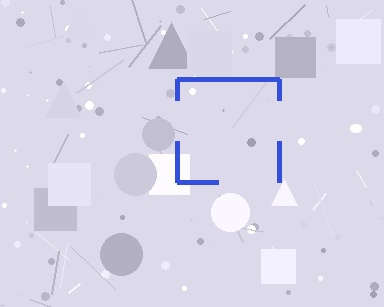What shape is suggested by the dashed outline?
The dashed outline suggests a square.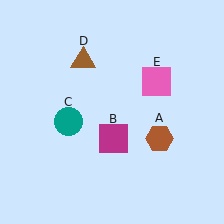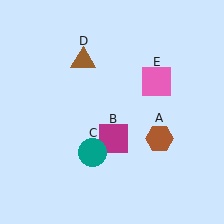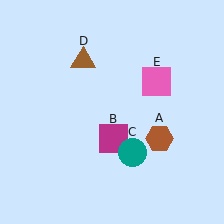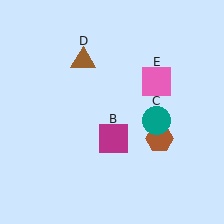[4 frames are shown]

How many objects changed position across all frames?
1 object changed position: teal circle (object C).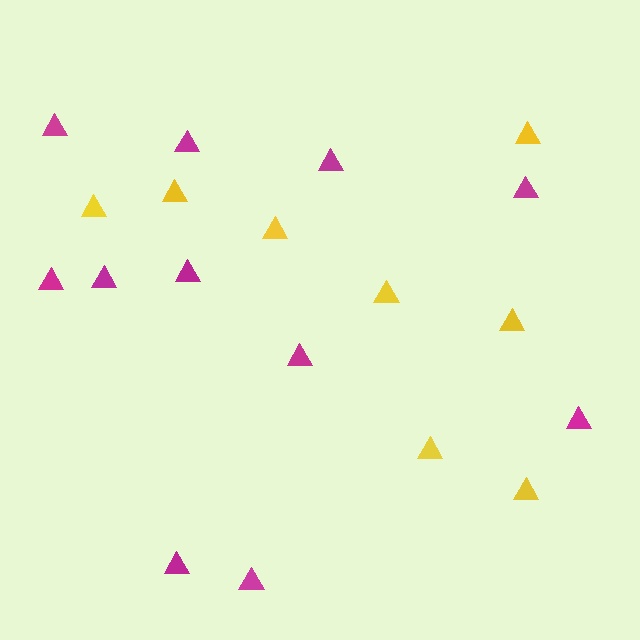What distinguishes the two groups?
There are 2 groups: one group of magenta triangles (11) and one group of yellow triangles (8).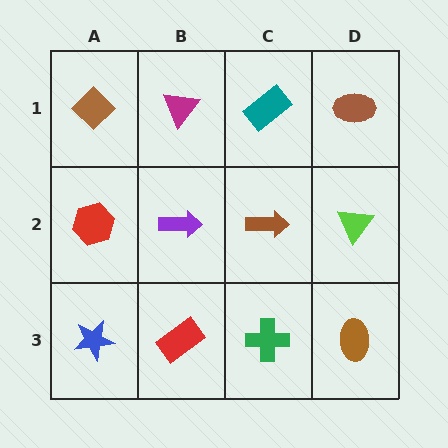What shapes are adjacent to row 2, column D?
A brown ellipse (row 1, column D), a brown ellipse (row 3, column D), a brown arrow (row 2, column C).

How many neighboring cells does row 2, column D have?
3.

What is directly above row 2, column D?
A brown ellipse.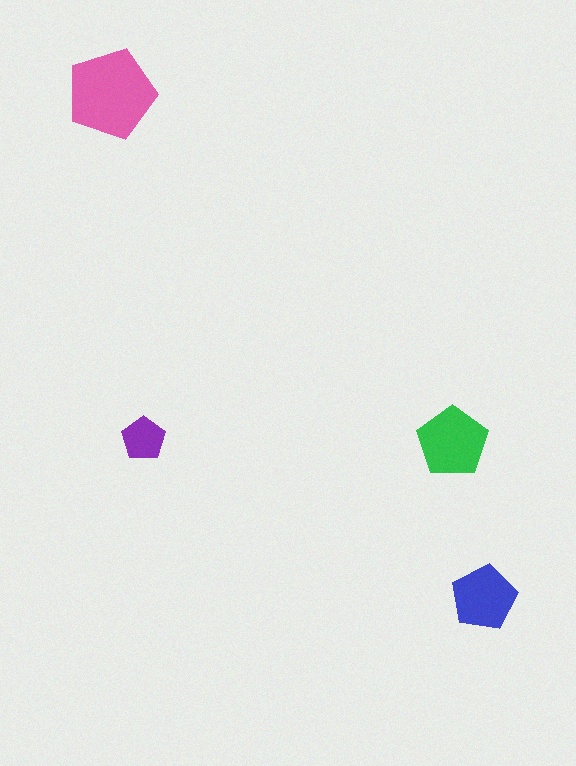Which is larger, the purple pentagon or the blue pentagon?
The blue one.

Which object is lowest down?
The blue pentagon is bottommost.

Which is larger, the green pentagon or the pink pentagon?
The pink one.